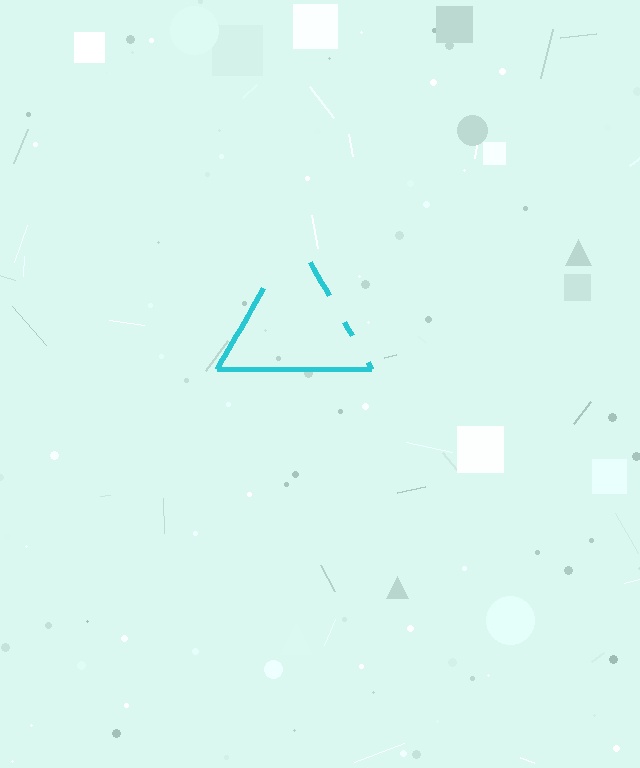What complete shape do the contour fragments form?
The contour fragments form a triangle.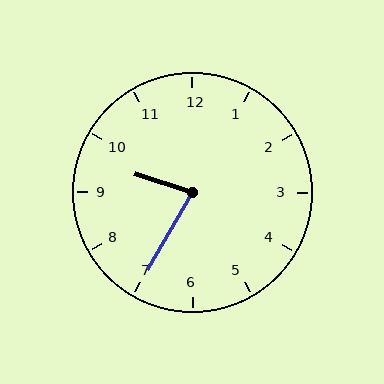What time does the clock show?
9:35.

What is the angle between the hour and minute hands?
Approximately 78 degrees.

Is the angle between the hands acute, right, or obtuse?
It is acute.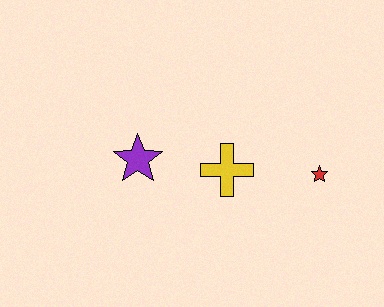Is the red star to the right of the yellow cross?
Yes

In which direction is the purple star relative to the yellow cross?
The purple star is to the left of the yellow cross.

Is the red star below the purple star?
Yes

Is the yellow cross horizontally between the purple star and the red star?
Yes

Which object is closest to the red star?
The yellow cross is closest to the red star.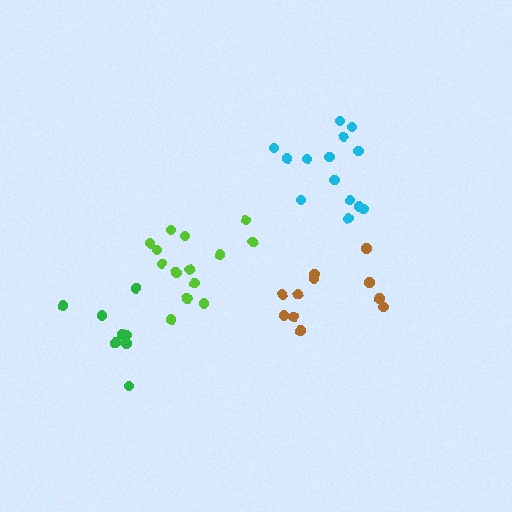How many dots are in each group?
Group 1: 14 dots, Group 2: 14 dots, Group 3: 8 dots, Group 4: 11 dots (47 total).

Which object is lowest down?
The green cluster is bottommost.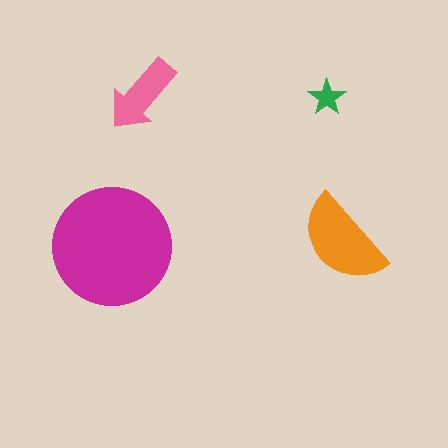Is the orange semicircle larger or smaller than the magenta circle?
Smaller.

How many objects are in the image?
There are 4 objects in the image.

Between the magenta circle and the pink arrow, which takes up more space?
The magenta circle.